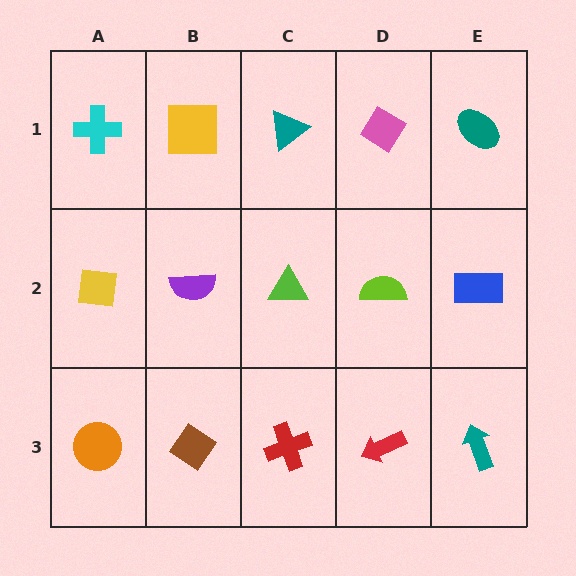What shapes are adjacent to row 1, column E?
A blue rectangle (row 2, column E), a pink diamond (row 1, column D).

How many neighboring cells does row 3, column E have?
2.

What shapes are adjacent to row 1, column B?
A purple semicircle (row 2, column B), a cyan cross (row 1, column A), a teal triangle (row 1, column C).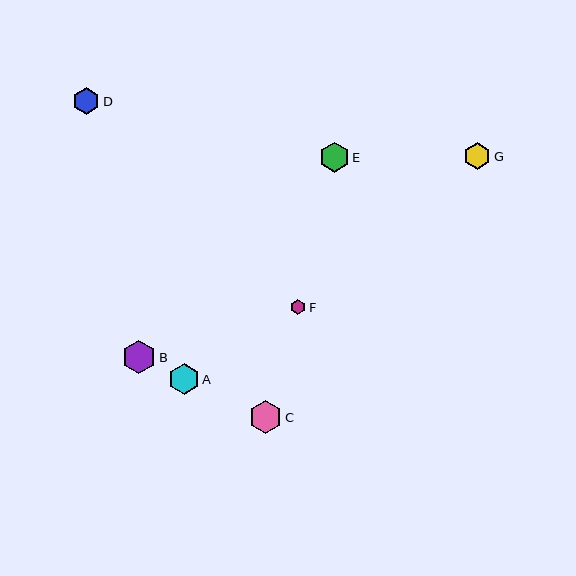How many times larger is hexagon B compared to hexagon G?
Hexagon B is approximately 1.2 times the size of hexagon G.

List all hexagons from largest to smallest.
From largest to smallest: B, C, A, E, D, G, F.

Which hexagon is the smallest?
Hexagon F is the smallest with a size of approximately 15 pixels.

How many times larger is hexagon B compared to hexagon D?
Hexagon B is approximately 1.2 times the size of hexagon D.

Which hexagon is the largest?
Hexagon B is the largest with a size of approximately 33 pixels.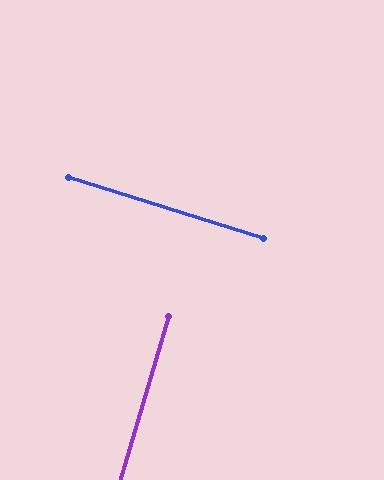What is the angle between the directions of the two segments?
Approximately 89 degrees.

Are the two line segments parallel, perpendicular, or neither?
Perpendicular — they meet at approximately 89°.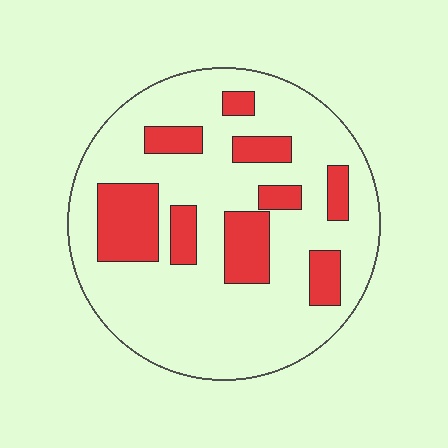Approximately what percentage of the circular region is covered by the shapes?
Approximately 25%.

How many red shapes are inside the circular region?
9.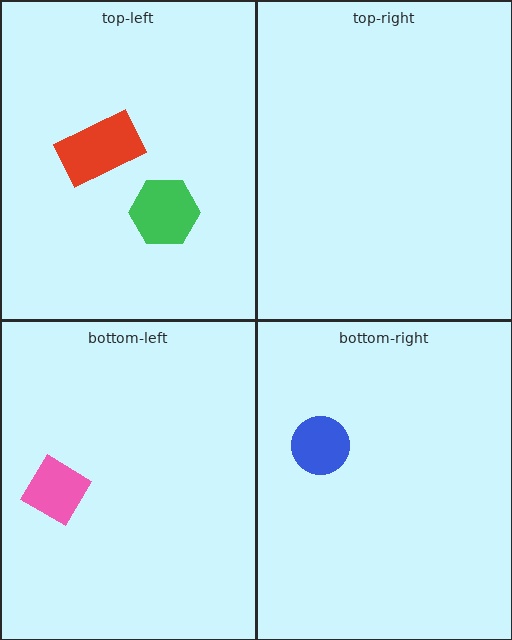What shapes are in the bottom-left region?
The pink diamond.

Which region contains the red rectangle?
The top-left region.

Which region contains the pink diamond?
The bottom-left region.